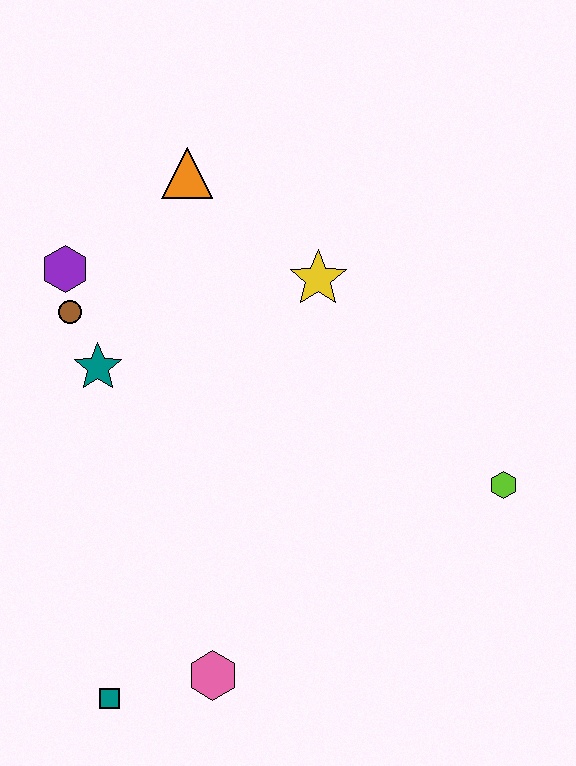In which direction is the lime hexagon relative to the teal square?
The lime hexagon is to the right of the teal square.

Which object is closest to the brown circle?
The purple hexagon is closest to the brown circle.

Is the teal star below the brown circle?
Yes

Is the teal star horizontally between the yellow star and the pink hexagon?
No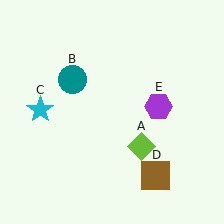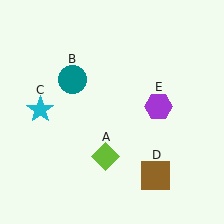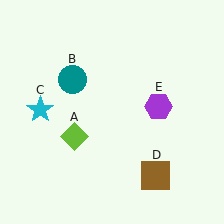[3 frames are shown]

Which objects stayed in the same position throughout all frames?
Teal circle (object B) and cyan star (object C) and brown square (object D) and purple hexagon (object E) remained stationary.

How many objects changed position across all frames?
1 object changed position: lime diamond (object A).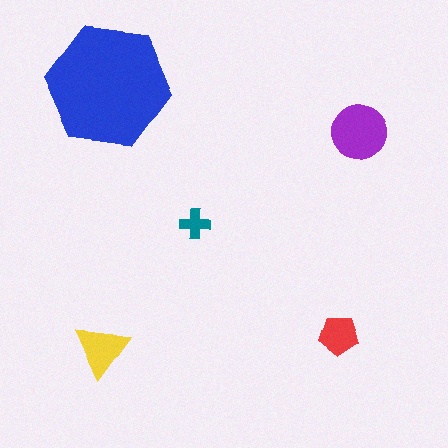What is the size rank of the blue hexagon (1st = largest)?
1st.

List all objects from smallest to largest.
The teal cross, the red pentagon, the yellow triangle, the purple circle, the blue hexagon.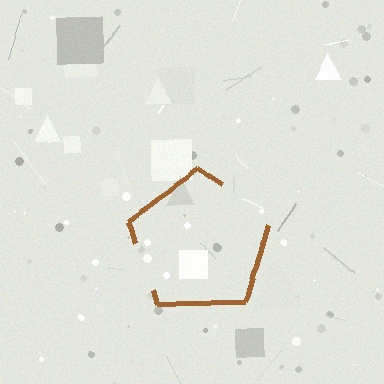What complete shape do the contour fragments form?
The contour fragments form a pentagon.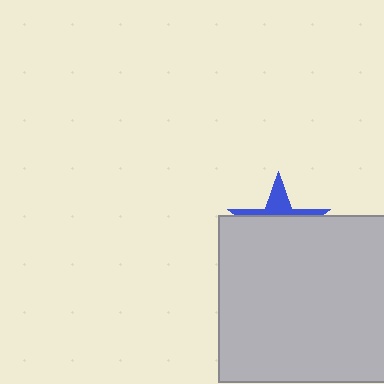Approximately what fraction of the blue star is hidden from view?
Roughly 68% of the blue star is hidden behind the light gray square.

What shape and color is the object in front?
The object in front is a light gray square.